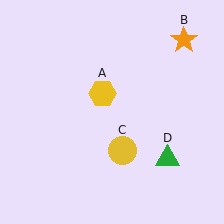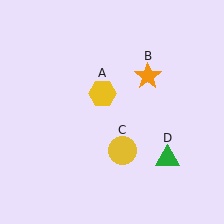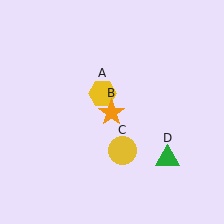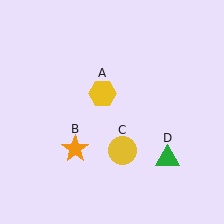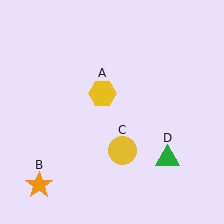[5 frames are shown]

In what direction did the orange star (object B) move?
The orange star (object B) moved down and to the left.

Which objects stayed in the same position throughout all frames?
Yellow hexagon (object A) and yellow circle (object C) and green triangle (object D) remained stationary.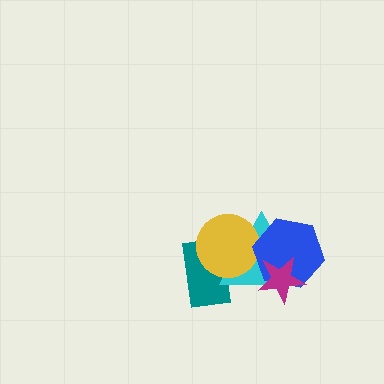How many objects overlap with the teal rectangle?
2 objects overlap with the teal rectangle.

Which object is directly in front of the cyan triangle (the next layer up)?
The yellow circle is directly in front of the cyan triangle.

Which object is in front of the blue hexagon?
The magenta star is in front of the blue hexagon.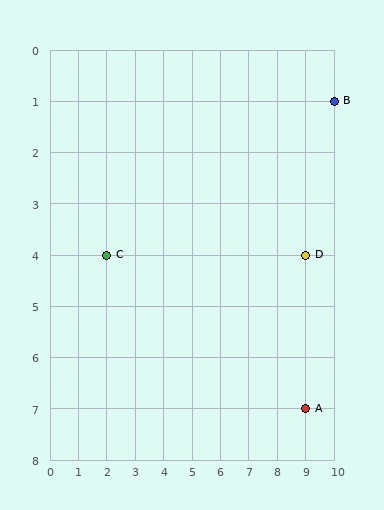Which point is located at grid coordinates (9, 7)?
Point A is at (9, 7).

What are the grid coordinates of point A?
Point A is at grid coordinates (9, 7).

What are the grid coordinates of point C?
Point C is at grid coordinates (2, 4).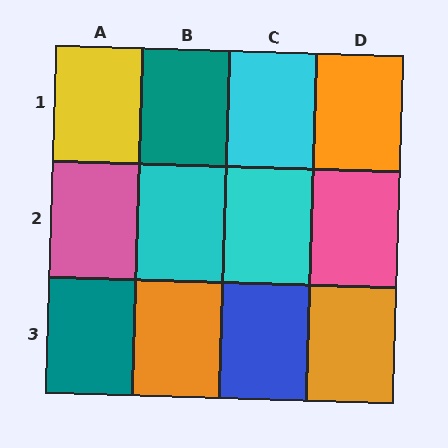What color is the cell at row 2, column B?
Cyan.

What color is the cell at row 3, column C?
Blue.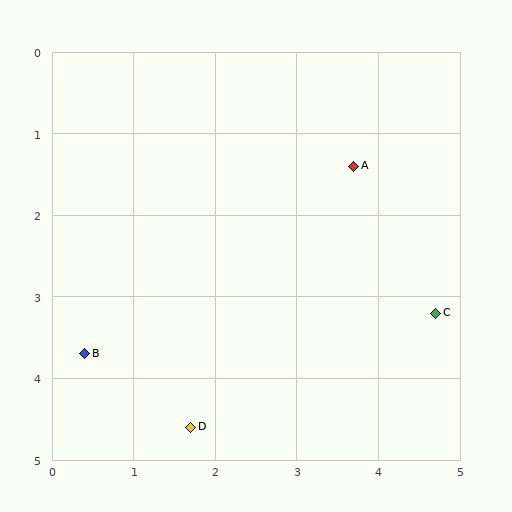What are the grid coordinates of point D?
Point D is at approximately (1.7, 4.6).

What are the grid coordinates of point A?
Point A is at approximately (3.7, 1.4).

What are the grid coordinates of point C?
Point C is at approximately (4.7, 3.2).